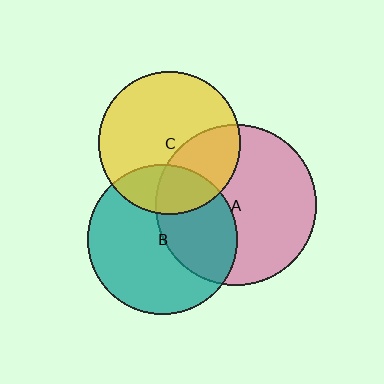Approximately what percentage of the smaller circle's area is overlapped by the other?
Approximately 40%.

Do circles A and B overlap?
Yes.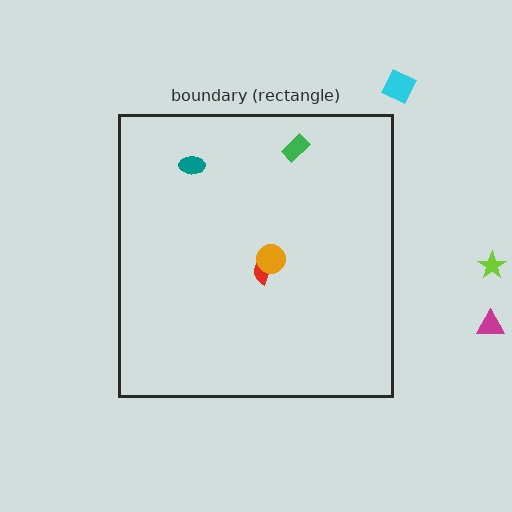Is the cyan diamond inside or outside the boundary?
Outside.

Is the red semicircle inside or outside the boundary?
Inside.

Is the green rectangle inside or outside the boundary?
Inside.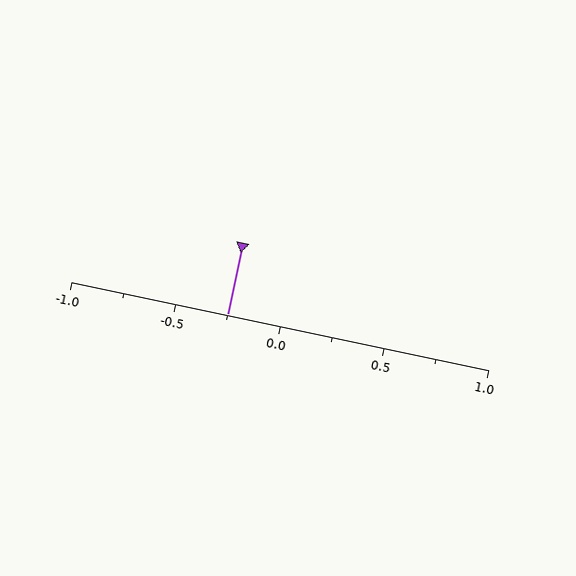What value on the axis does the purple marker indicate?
The marker indicates approximately -0.25.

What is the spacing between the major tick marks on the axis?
The major ticks are spaced 0.5 apart.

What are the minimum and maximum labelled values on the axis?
The axis runs from -1.0 to 1.0.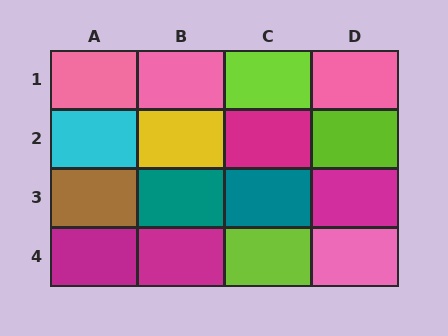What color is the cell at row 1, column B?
Pink.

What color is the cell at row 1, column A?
Pink.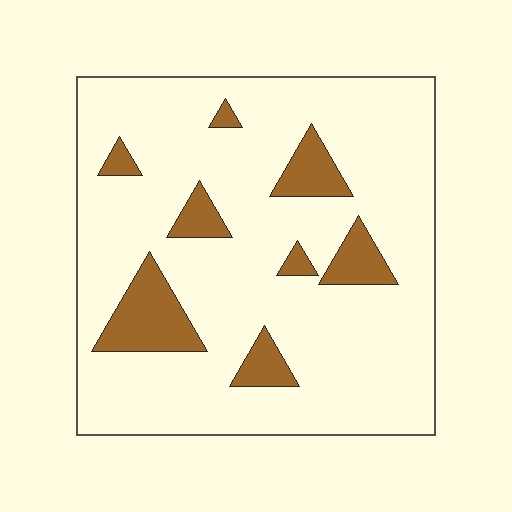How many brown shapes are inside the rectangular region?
8.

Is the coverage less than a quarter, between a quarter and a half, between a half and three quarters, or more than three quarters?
Less than a quarter.